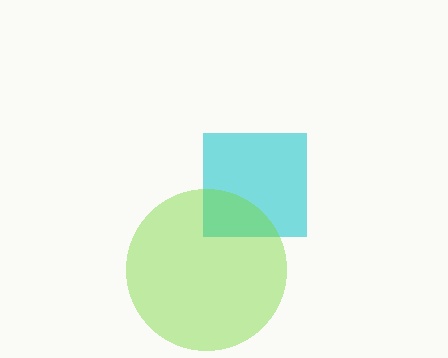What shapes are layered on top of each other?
The layered shapes are: a cyan square, a lime circle.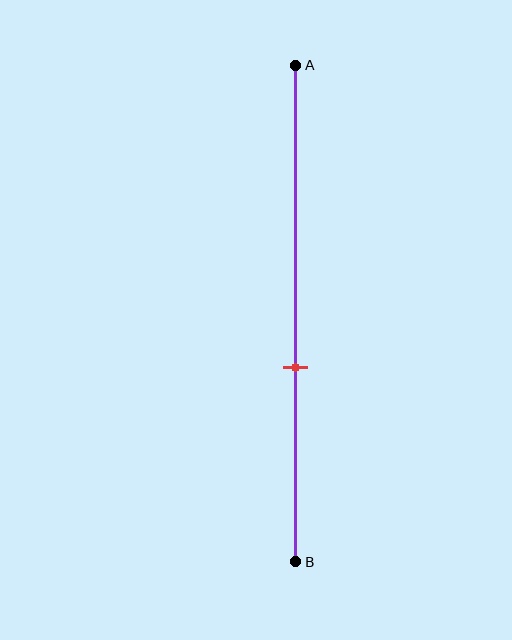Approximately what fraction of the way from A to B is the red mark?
The red mark is approximately 60% of the way from A to B.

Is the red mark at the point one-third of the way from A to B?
No, the mark is at about 60% from A, not at the 33% one-third point.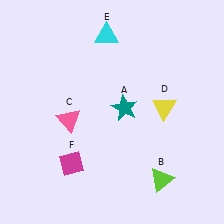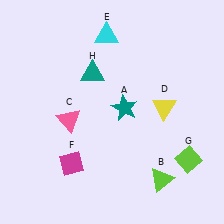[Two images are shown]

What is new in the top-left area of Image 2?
A teal triangle (H) was added in the top-left area of Image 2.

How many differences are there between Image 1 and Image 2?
There are 2 differences between the two images.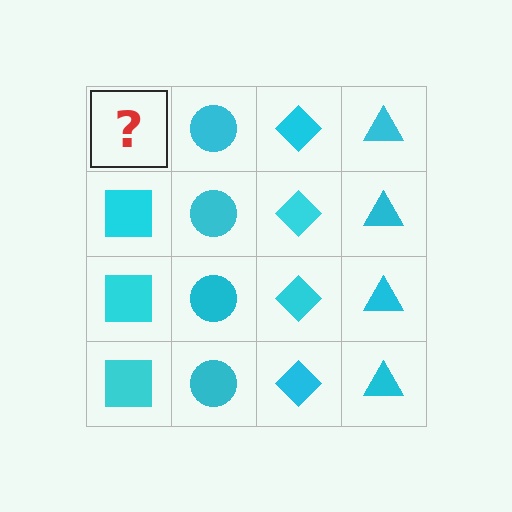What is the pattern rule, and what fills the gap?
The rule is that each column has a consistent shape. The gap should be filled with a cyan square.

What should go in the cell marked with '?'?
The missing cell should contain a cyan square.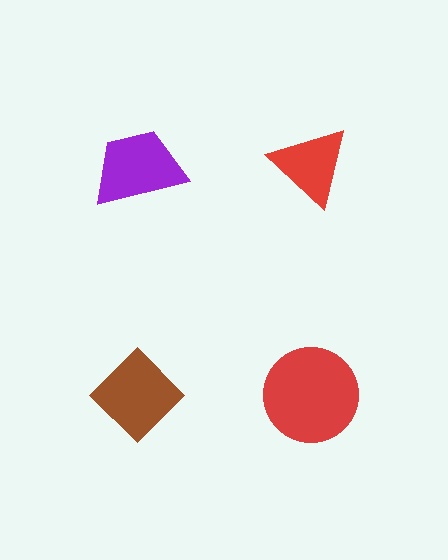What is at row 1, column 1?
A purple trapezoid.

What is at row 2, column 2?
A red circle.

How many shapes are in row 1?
2 shapes.